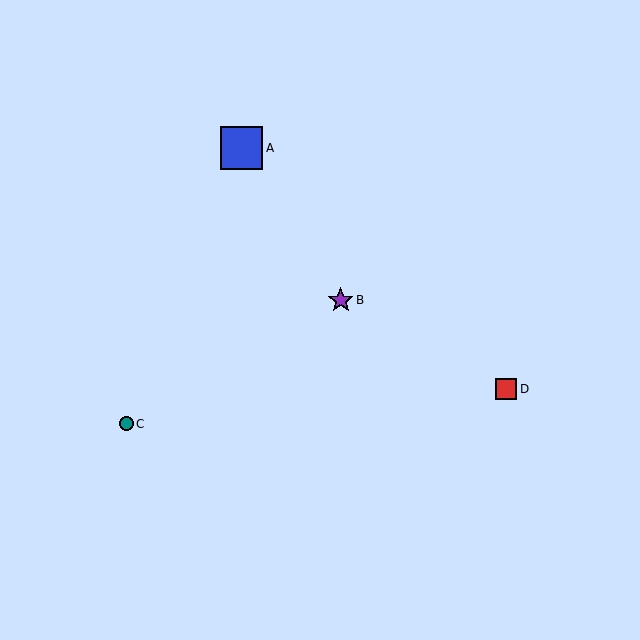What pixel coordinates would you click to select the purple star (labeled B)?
Click at (341, 300) to select the purple star B.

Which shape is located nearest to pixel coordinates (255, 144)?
The blue square (labeled A) at (242, 148) is nearest to that location.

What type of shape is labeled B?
Shape B is a purple star.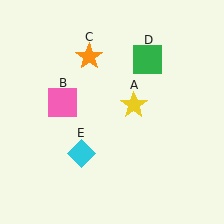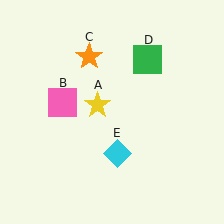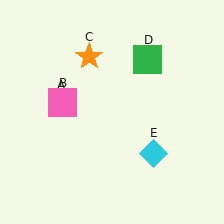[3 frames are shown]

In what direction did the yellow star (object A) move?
The yellow star (object A) moved left.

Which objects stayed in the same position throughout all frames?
Pink square (object B) and orange star (object C) and green square (object D) remained stationary.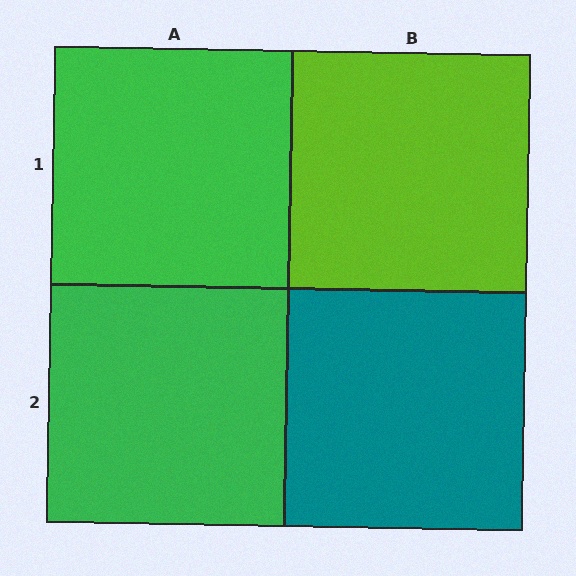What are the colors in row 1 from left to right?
Green, lime.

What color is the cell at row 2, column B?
Teal.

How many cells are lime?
1 cell is lime.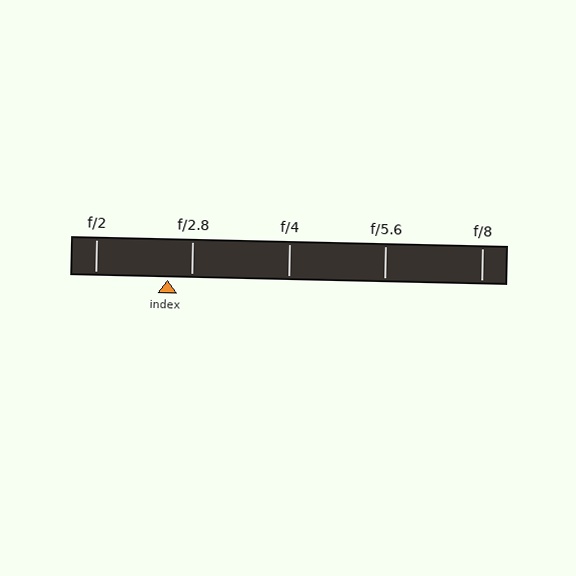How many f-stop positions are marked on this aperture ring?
There are 5 f-stop positions marked.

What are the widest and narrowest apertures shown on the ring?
The widest aperture shown is f/2 and the narrowest is f/8.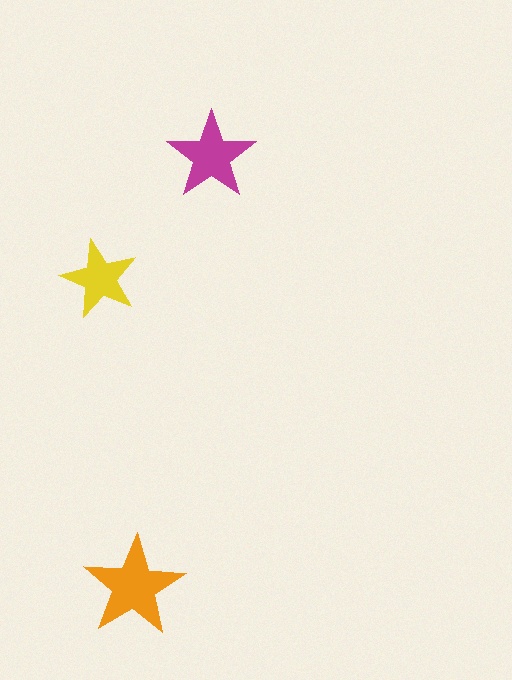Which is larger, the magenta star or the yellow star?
The magenta one.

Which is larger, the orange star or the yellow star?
The orange one.